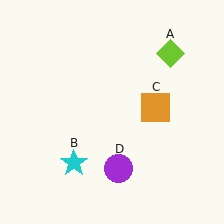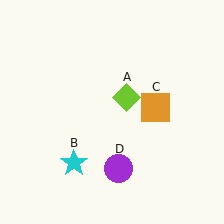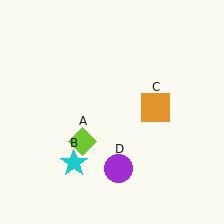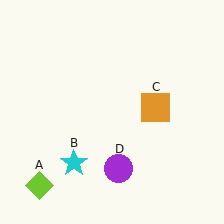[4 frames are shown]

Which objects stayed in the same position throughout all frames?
Cyan star (object B) and orange square (object C) and purple circle (object D) remained stationary.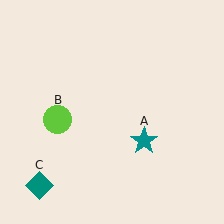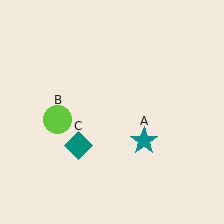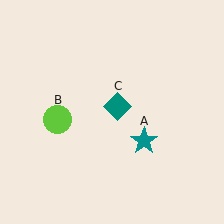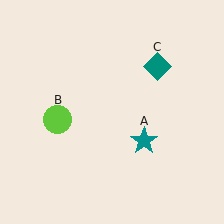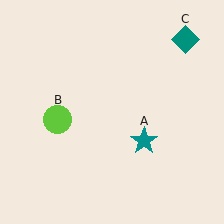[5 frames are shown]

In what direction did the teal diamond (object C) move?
The teal diamond (object C) moved up and to the right.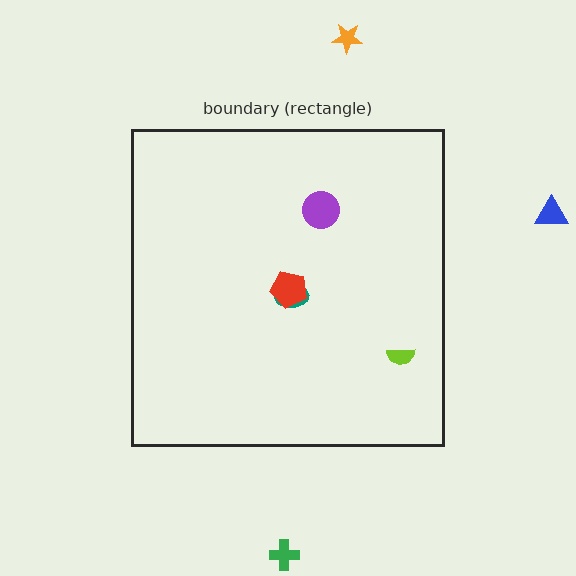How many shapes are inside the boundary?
4 inside, 3 outside.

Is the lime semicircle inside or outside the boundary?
Inside.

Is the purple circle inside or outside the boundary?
Inside.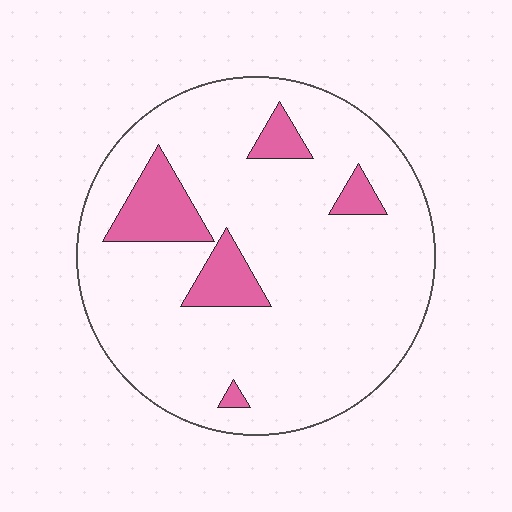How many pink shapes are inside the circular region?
5.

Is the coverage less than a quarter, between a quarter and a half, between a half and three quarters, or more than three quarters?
Less than a quarter.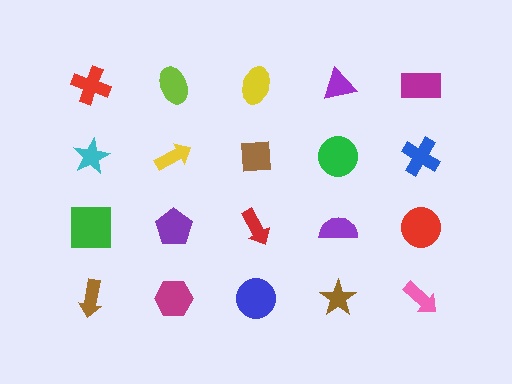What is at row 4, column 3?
A blue circle.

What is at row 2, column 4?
A green circle.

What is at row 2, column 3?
A brown square.